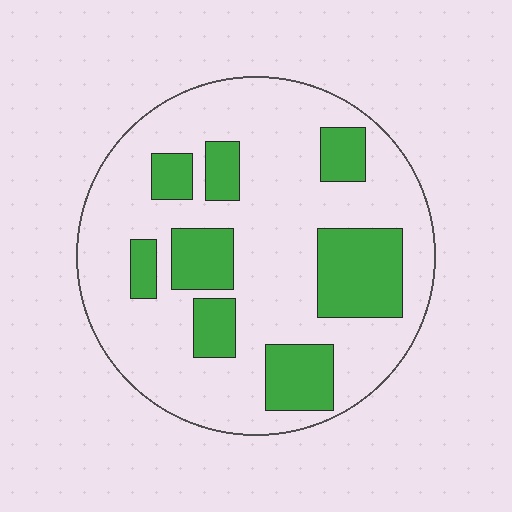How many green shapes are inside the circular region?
8.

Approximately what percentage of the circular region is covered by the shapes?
Approximately 25%.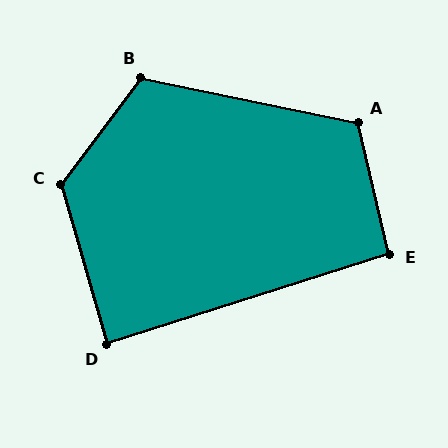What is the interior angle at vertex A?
Approximately 115 degrees (obtuse).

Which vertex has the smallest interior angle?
D, at approximately 88 degrees.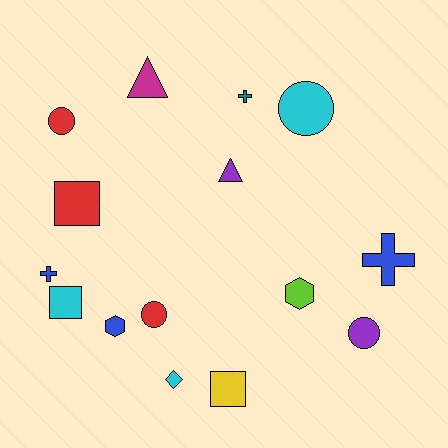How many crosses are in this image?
There are 3 crosses.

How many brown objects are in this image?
There are no brown objects.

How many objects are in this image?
There are 15 objects.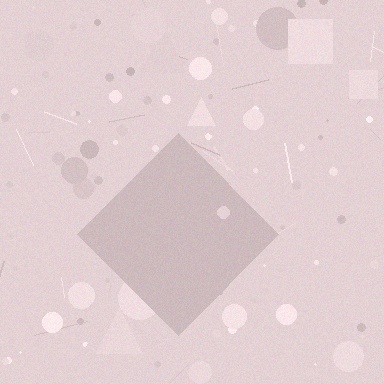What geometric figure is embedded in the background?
A diamond is embedded in the background.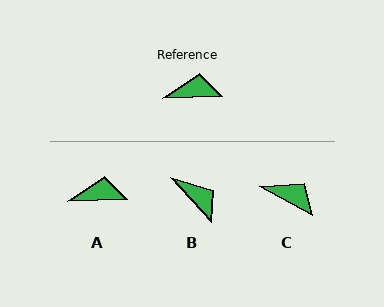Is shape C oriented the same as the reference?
No, it is off by about 30 degrees.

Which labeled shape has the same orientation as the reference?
A.